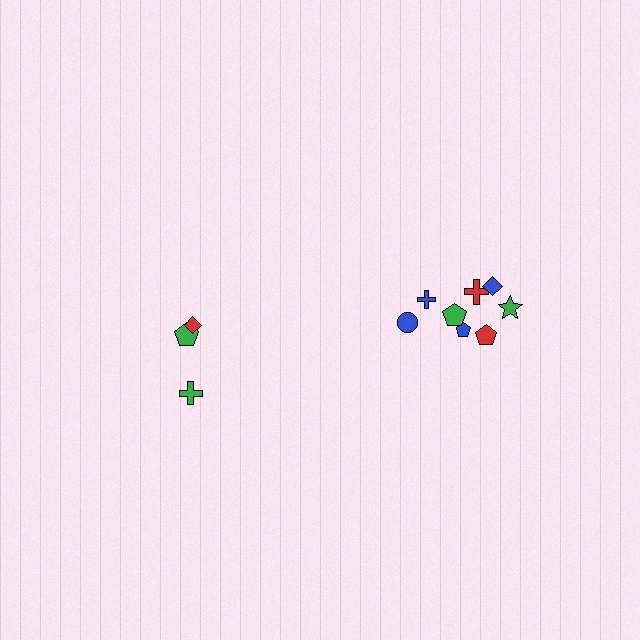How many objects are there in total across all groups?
There are 11 objects.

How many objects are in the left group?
There are 3 objects.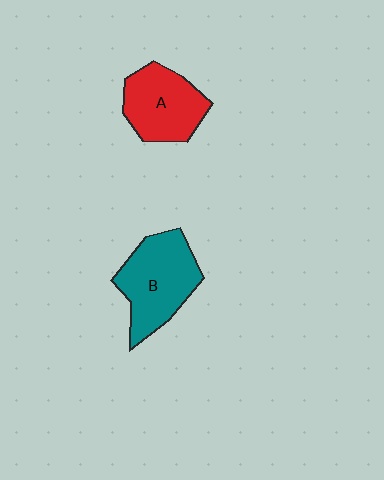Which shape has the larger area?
Shape B (teal).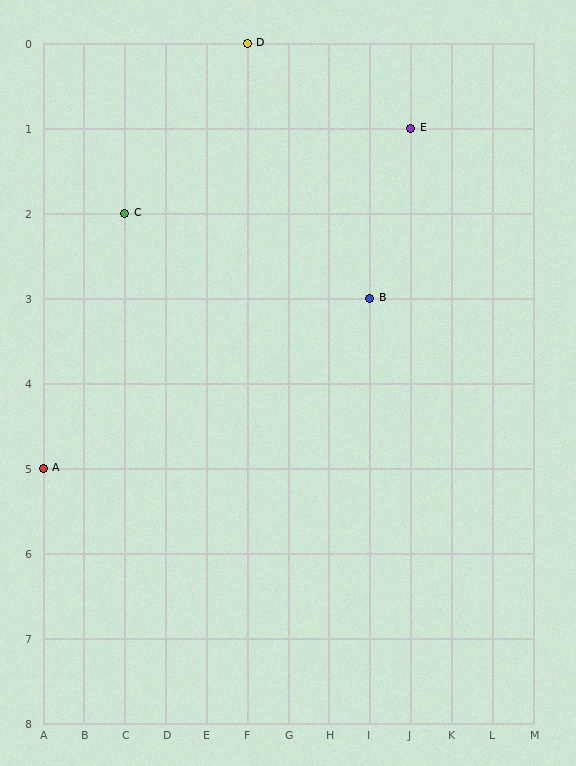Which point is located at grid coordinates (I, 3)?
Point B is at (I, 3).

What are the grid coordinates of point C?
Point C is at grid coordinates (C, 2).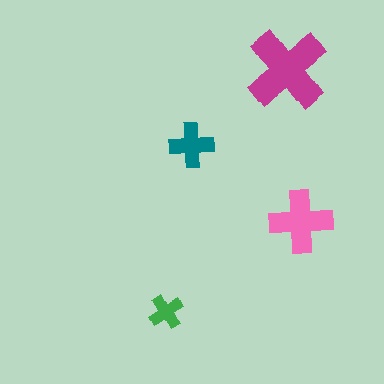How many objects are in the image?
There are 4 objects in the image.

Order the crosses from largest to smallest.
the magenta one, the pink one, the teal one, the green one.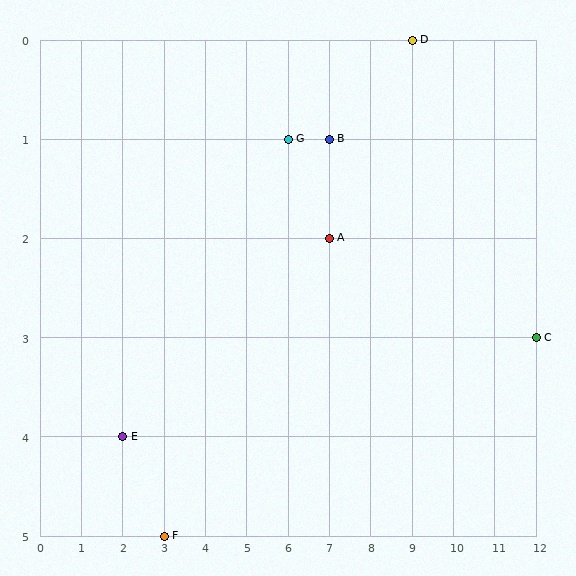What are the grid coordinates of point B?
Point B is at grid coordinates (7, 1).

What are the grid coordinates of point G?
Point G is at grid coordinates (6, 1).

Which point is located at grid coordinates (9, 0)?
Point D is at (9, 0).